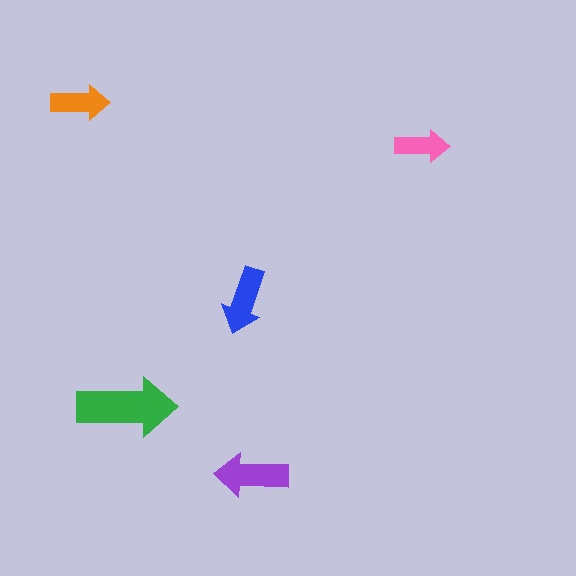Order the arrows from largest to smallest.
the green one, the purple one, the blue one, the orange one, the pink one.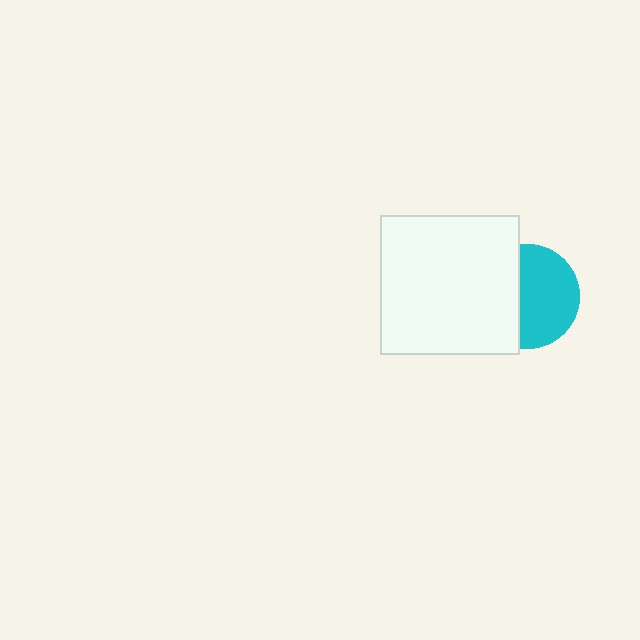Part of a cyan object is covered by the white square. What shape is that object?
It is a circle.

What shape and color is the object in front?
The object in front is a white square.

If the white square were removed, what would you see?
You would see the complete cyan circle.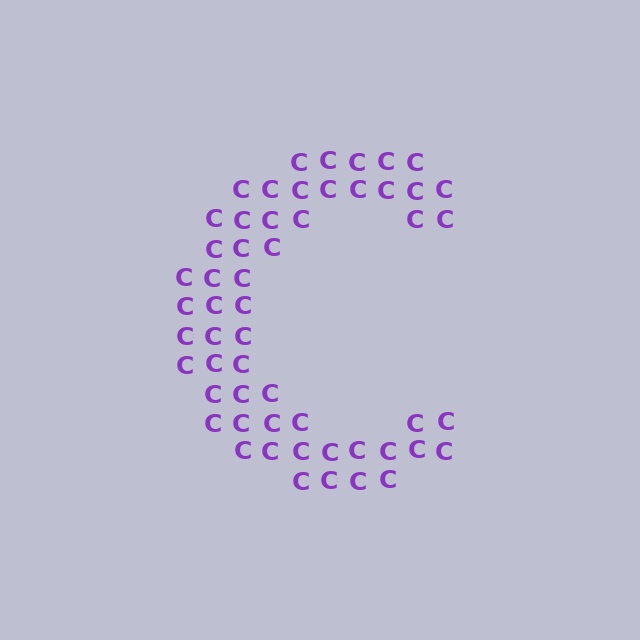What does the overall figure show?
The overall figure shows the letter C.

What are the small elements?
The small elements are letter C's.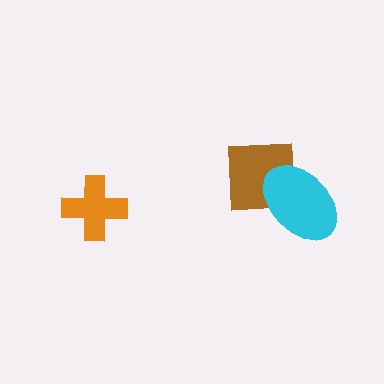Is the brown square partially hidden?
Yes, it is partially covered by another shape.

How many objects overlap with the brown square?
1 object overlaps with the brown square.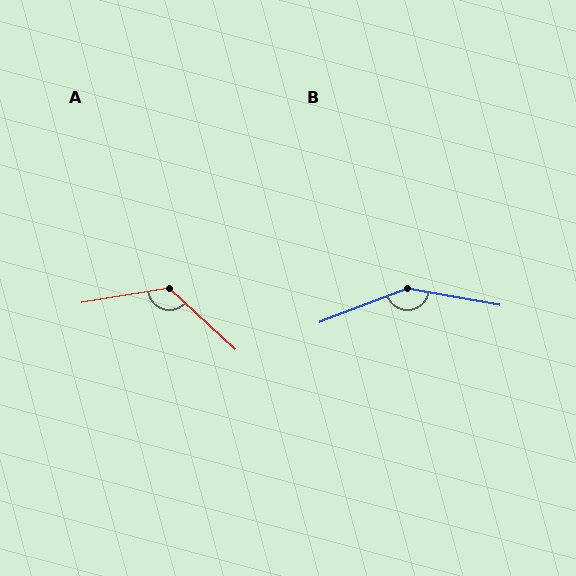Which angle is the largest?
B, at approximately 149 degrees.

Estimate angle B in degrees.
Approximately 149 degrees.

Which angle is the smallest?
A, at approximately 128 degrees.